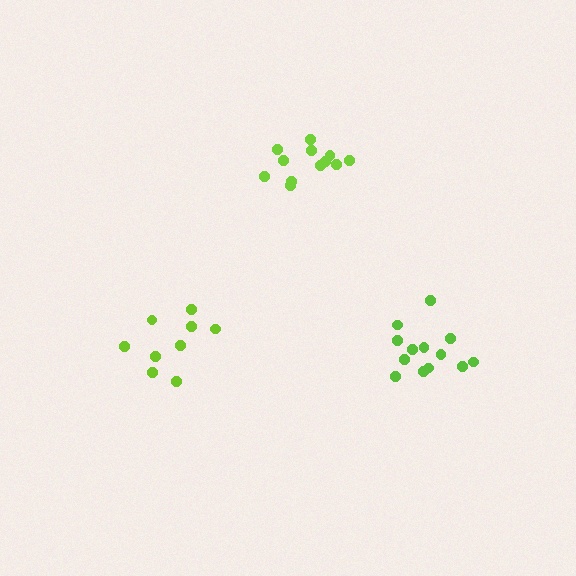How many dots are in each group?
Group 1: 13 dots, Group 2: 12 dots, Group 3: 9 dots (34 total).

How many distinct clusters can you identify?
There are 3 distinct clusters.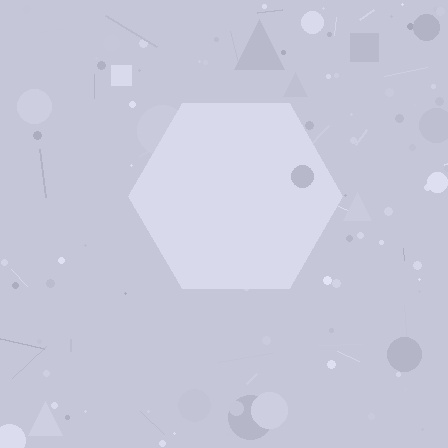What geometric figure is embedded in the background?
A hexagon is embedded in the background.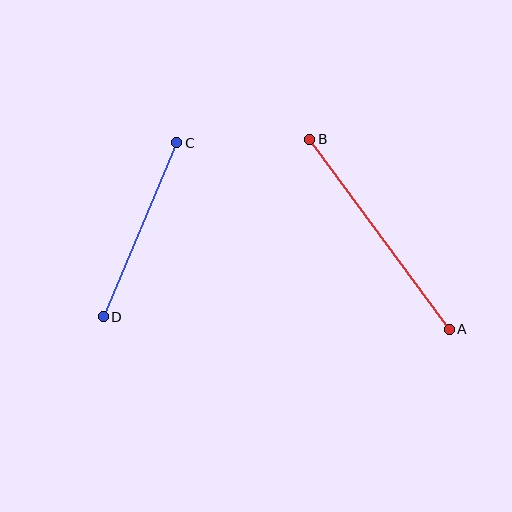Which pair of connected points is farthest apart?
Points A and B are farthest apart.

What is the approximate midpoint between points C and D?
The midpoint is at approximately (140, 230) pixels.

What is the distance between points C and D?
The distance is approximately 189 pixels.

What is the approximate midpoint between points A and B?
The midpoint is at approximately (380, 234) pixels.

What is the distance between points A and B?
The distance is approximately 236 pixels.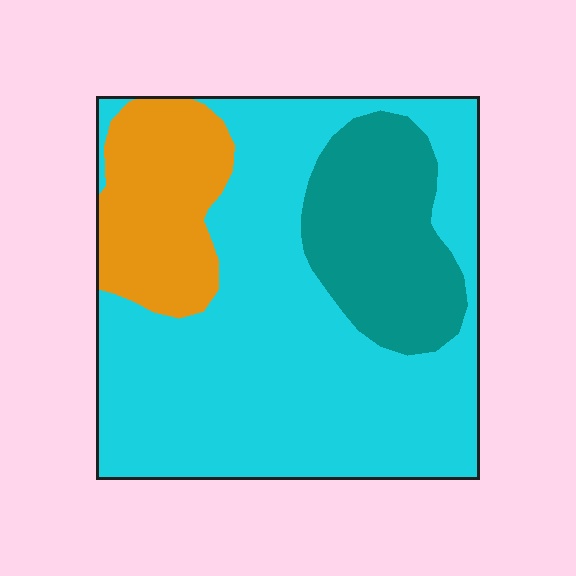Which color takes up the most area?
Cyan, at roughly 65%.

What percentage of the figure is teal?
Teal covers around 20% of the figure.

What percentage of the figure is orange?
Orange takes up about one sixth (1/6) of the figure.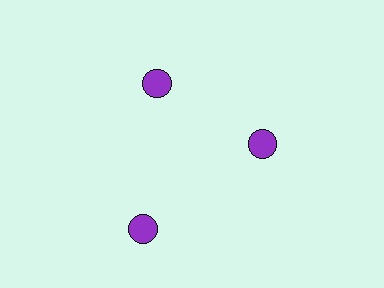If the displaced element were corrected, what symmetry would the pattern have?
It would have 3-fold rotational symmetry — the pattern would map onto itself every 120 degrees.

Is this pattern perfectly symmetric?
No. The 3 purple circles are arranged in a ring, but one element near the 7 o'clock position is pushed outward from the center, breaking the 3-fold rotational symmetry.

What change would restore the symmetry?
The symmetry would be restored by moving it inward, back onto the ring so that all 3 circles sit at equal angles and equal distance from the center.